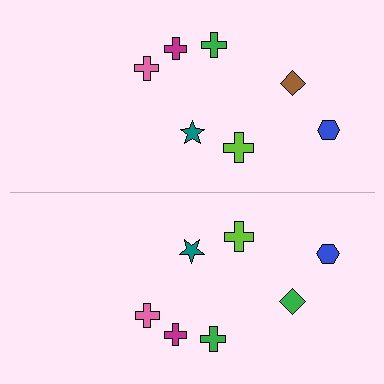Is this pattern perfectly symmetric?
No, the pattern is not perfectly symmetric. The green diamond on the bottom side breaks the symmetry — its mirror counterpart is brown.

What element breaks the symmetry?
The green diamond on the bottom side breaks the symmetry — its mirror counterpart is brown.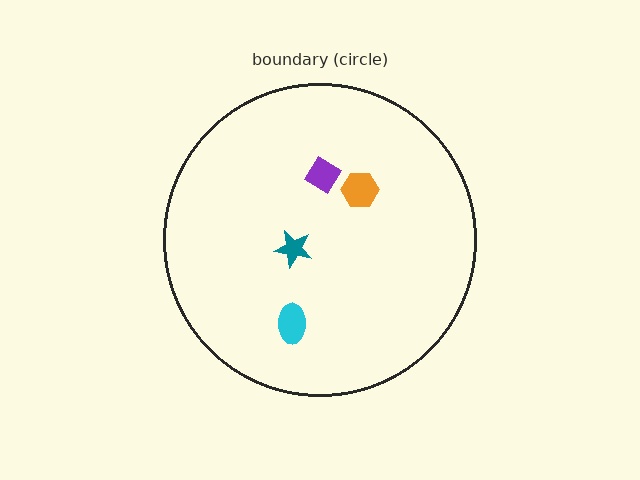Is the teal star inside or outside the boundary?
Inside.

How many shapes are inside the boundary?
4 inside, 0 outside.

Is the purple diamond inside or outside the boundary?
Inside.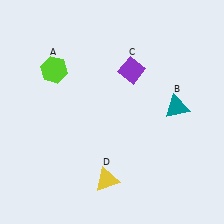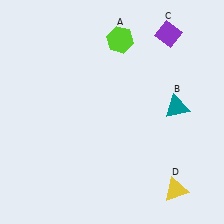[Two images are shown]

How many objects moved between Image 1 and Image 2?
3 objects moved between the two images.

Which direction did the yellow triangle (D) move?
The yellow triangle (D) moved right.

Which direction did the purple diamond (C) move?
The purple diamond (C) moved right.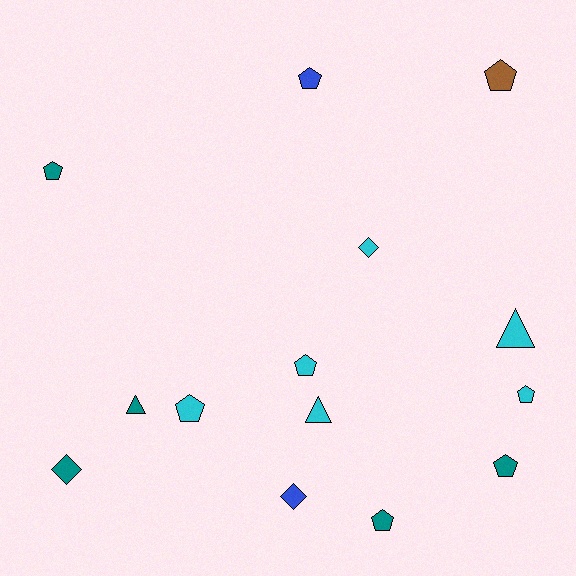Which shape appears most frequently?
Pentagon, with 8 objects.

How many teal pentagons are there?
There are 3 teal pentagons.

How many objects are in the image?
There are 14 objects.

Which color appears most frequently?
Cyan, with 6 objects.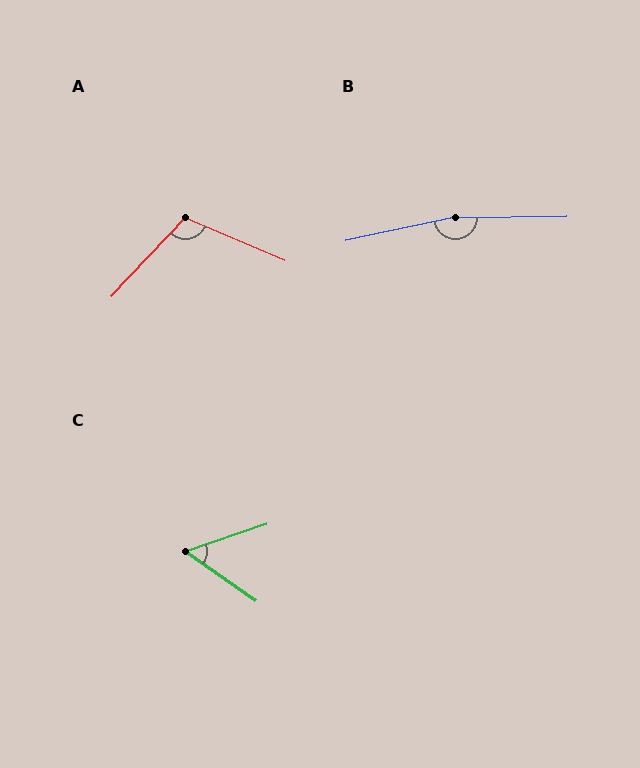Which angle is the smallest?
C, at approximately 54 degrees.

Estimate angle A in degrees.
Approximately 110 degrees.